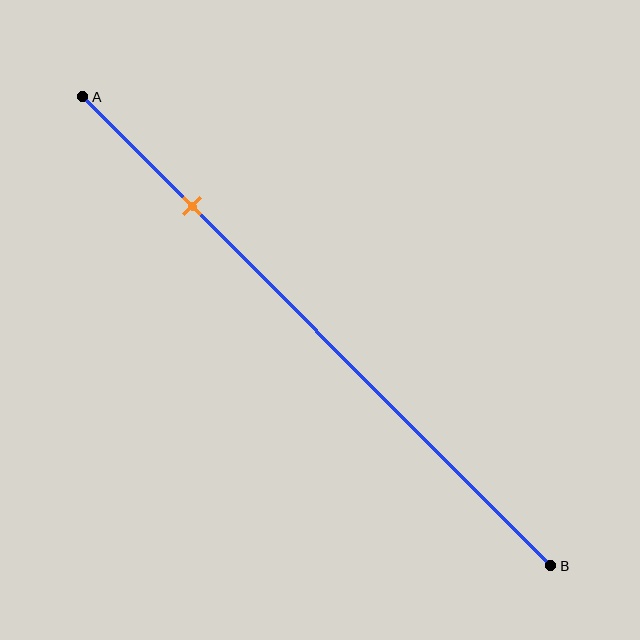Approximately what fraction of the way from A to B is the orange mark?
The orange mark is approximately 25% of the way from A to B.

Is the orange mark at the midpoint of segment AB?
No, the mark is at about 25% from A, not at the 50% midpoint.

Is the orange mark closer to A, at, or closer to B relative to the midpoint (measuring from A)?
The orange mark is closer to point A than the midpoint of segment AB.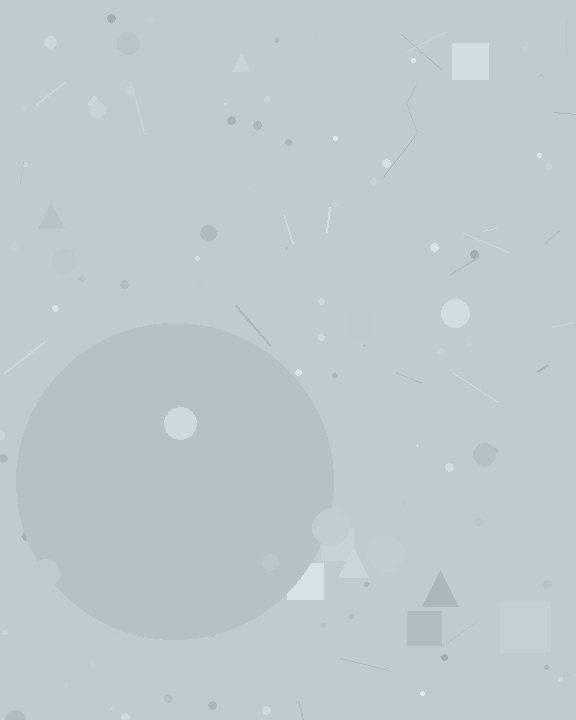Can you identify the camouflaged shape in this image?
The camouflaged shape is a circle.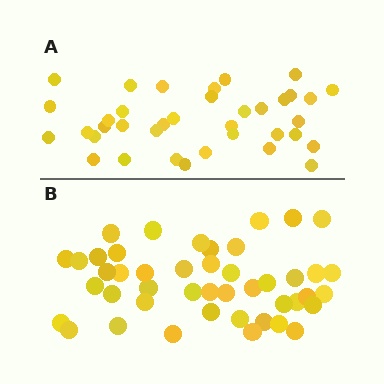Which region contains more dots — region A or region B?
Region B (the bottom region) has more dots.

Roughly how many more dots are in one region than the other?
Region B has roughly 8 or so more dots than region A.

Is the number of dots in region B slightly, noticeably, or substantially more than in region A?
Region B has only slightly more — the two regions are fairly close. The ratio is roughly 1.2 to 1.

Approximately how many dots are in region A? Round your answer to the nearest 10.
About 40 dots. (The exact count is 37, which rounds to 40.)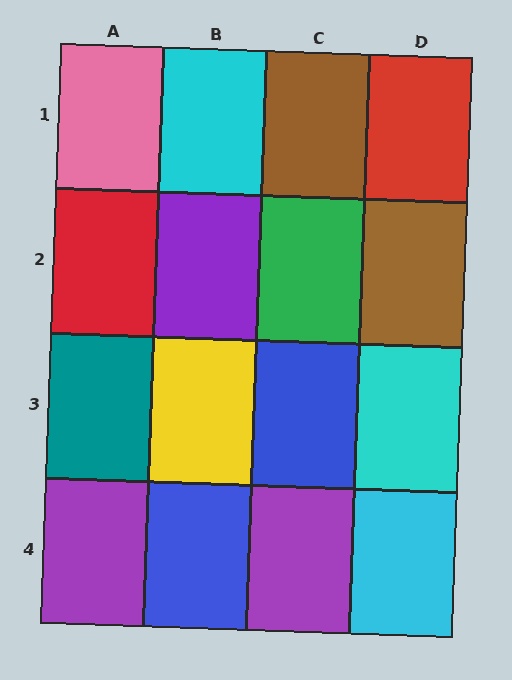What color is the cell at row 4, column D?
Cyan.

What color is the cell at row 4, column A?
Purple.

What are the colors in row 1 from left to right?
Pink, cyan, brown, red.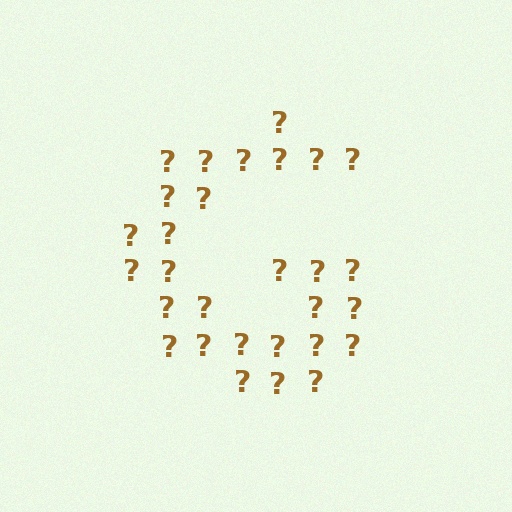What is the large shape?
The large shape is the letter G.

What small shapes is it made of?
It is made of small question marks.